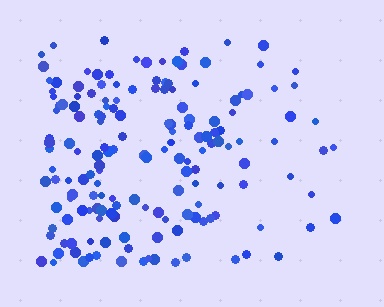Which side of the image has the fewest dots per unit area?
The right.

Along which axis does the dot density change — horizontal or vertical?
Horizontal.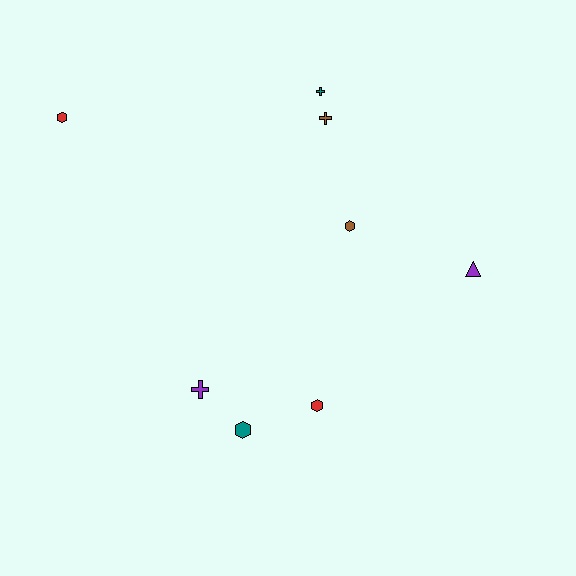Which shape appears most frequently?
Hexagon, with 4 objects.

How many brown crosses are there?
There is 1 brown cross.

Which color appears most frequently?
Purple, with 2 objects.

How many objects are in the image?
There are 8 objects.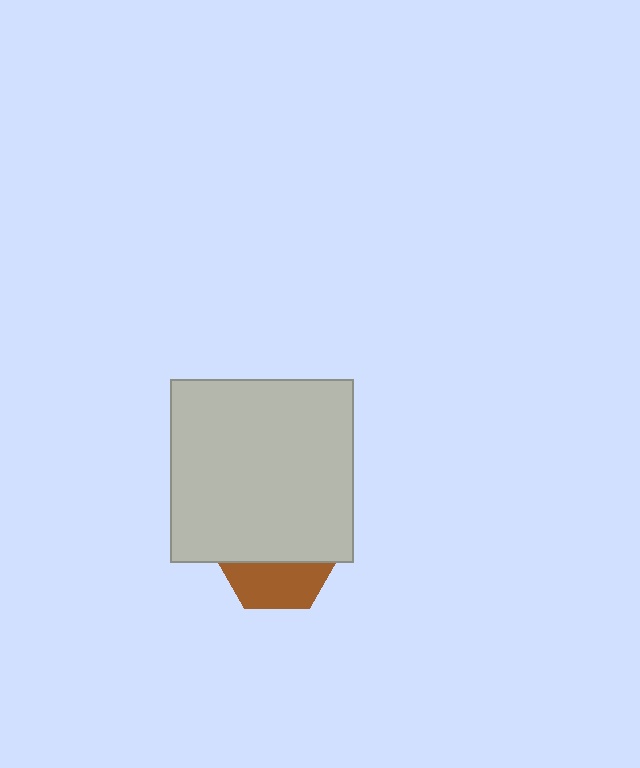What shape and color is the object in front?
The object in front is a light gray square.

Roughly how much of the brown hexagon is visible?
A small part of it is visible (roughly 38%).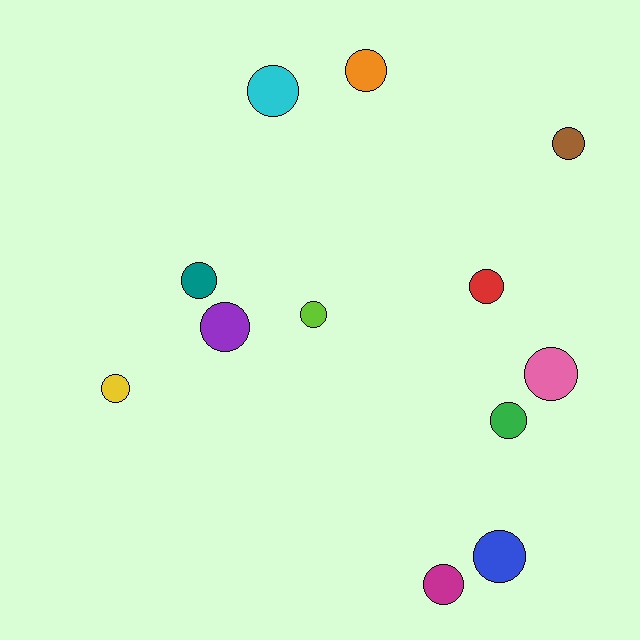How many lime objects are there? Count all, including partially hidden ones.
There is 1 lime object.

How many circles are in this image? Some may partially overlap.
There are 12 circles.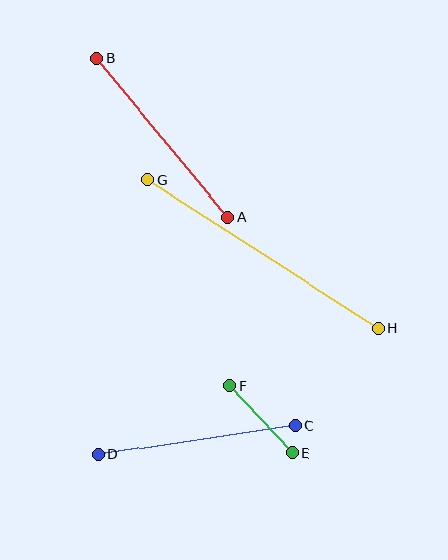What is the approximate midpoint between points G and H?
The midpoint is at approximately (263, 254) pixels.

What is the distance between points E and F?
The distance is approximately 91 pixels.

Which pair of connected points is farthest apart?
Points G and H are farthest apart.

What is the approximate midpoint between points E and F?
The midpoint is at approximately (261, 419) pixels.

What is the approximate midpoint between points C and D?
The midpoint is at approximately (197, 440) pixels.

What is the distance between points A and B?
The distance is approximately 206 pixels.